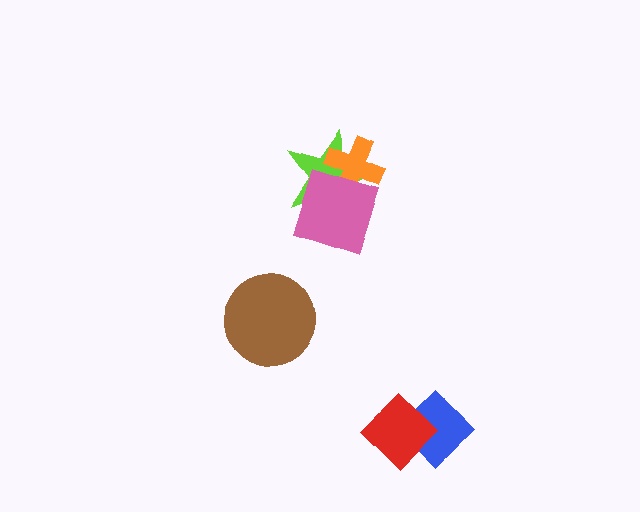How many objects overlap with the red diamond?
1 object overlaps with the red diamond.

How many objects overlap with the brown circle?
0 objects overlap with the brown circle.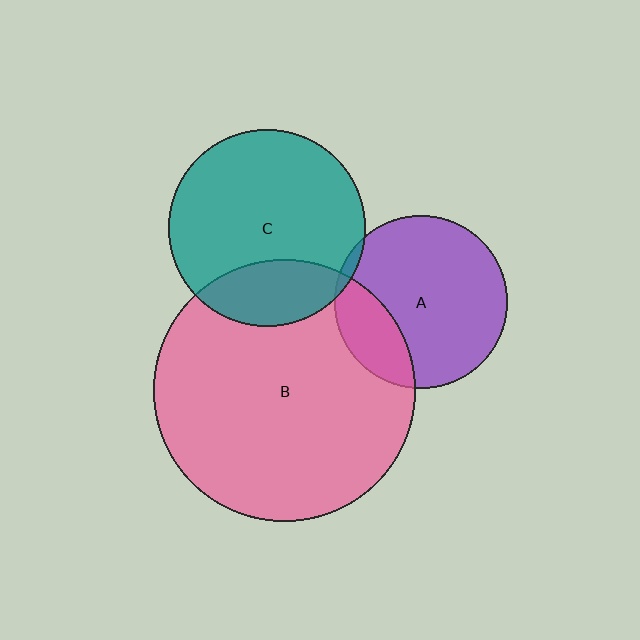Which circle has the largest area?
Circle B (pink).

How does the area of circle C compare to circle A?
Approximately 1.3 times.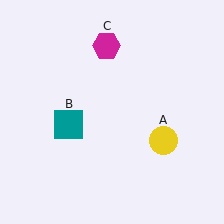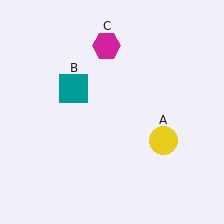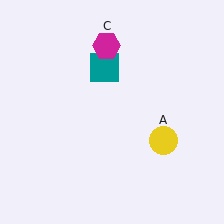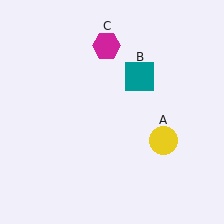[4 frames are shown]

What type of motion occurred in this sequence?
The teal square (object B) rotated clockwise around the center of the scene.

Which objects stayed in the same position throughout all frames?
Yellow circle (object A) and magenta hexagon (object C) remained stationary.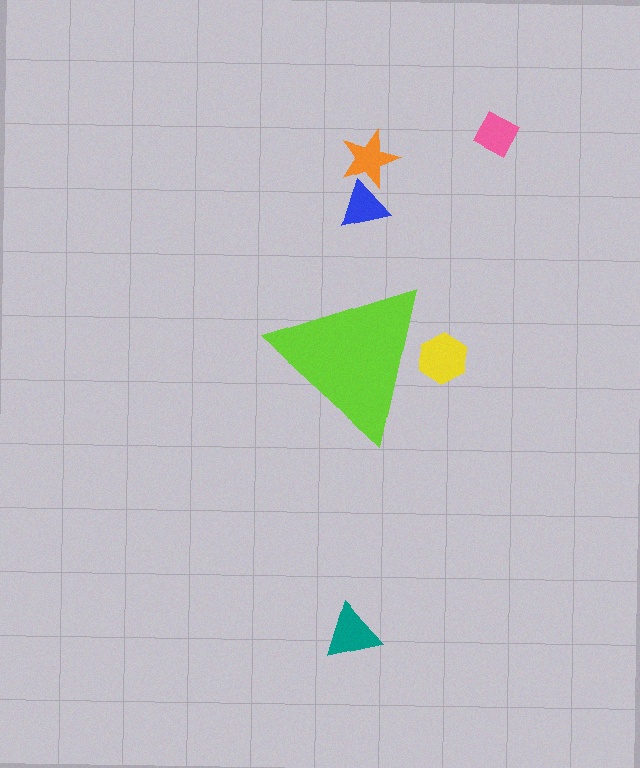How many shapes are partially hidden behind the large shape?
1 shape is partially hidden.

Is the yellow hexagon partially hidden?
Yes, the yellow hexagon is partially hidden behind the lime triangle.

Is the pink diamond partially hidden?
No, the pink diamond is fully visible.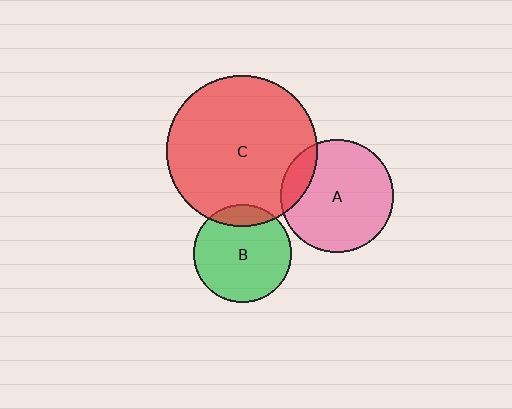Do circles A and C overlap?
Yes.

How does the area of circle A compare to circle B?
Approximately 1.3 times.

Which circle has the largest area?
Circle C (red).